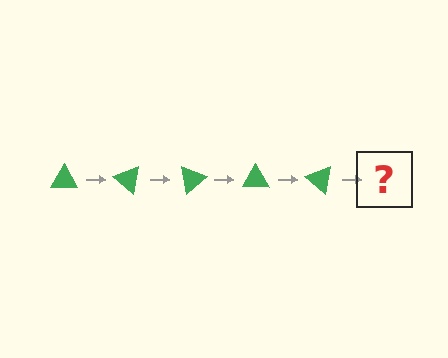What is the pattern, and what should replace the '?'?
The pattern is that the triangle rotates 40 degrees each step. The '?' should be a green triangle rotated 200 degrees.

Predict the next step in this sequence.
The next step is a green triangle rotated 200 degrees.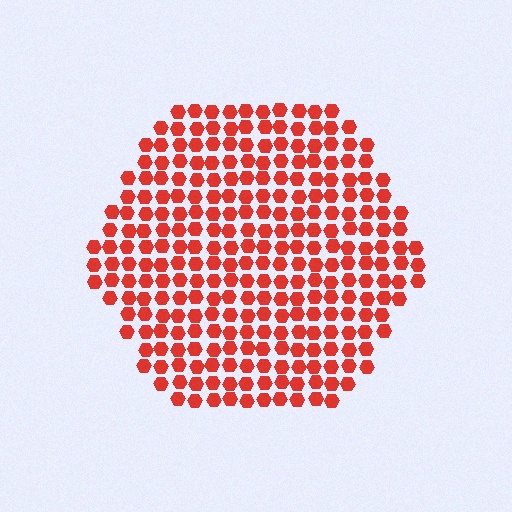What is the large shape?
The large shape is a hexagon.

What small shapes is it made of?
It is made of small hexagons.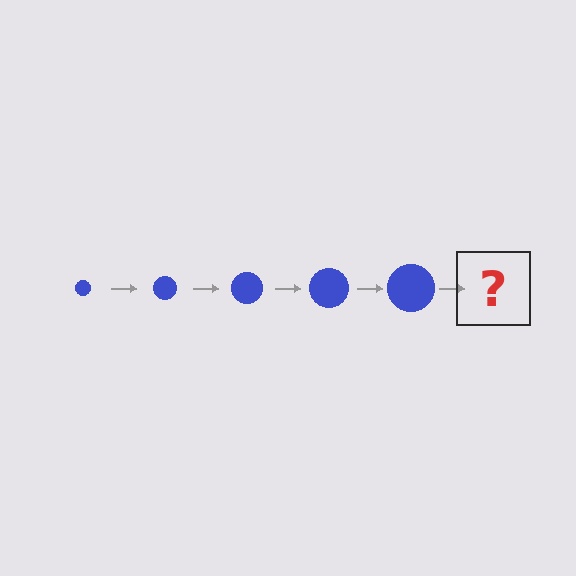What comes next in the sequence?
The next element should be a blue circle, larger than the previous one.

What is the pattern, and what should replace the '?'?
The pattern is that the circle gets progressively larger each step. The '?' should be a blue circle, larger than the previous one.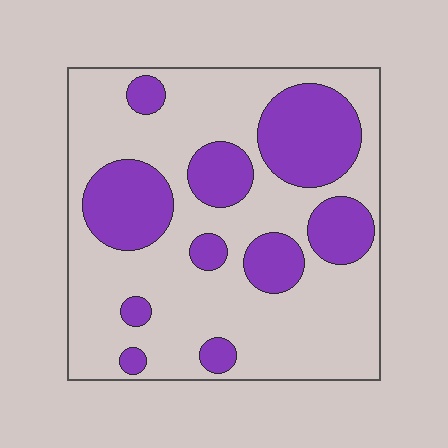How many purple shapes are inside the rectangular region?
10.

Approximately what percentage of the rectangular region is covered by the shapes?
Approximately 30%.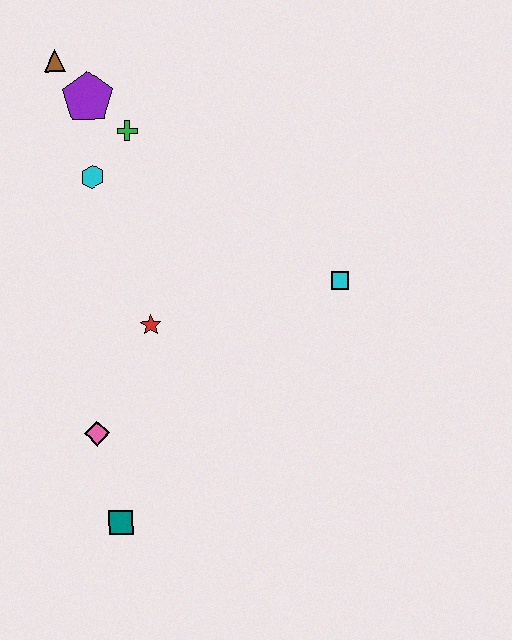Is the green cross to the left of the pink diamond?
No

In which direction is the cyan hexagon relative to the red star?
The cyan hexagon is above the red star.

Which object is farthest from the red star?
The brown triangle is farthest from the red star.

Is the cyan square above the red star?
Yes